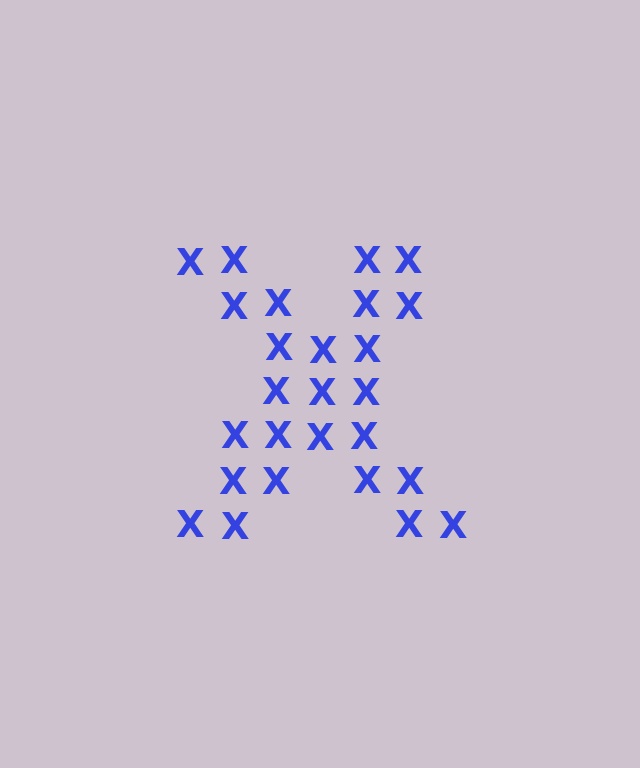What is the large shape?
The large shape is the letter X.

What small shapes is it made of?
It is made of small letter X's.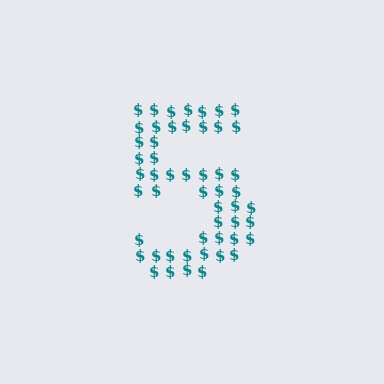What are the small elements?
The small elements are dollar signs.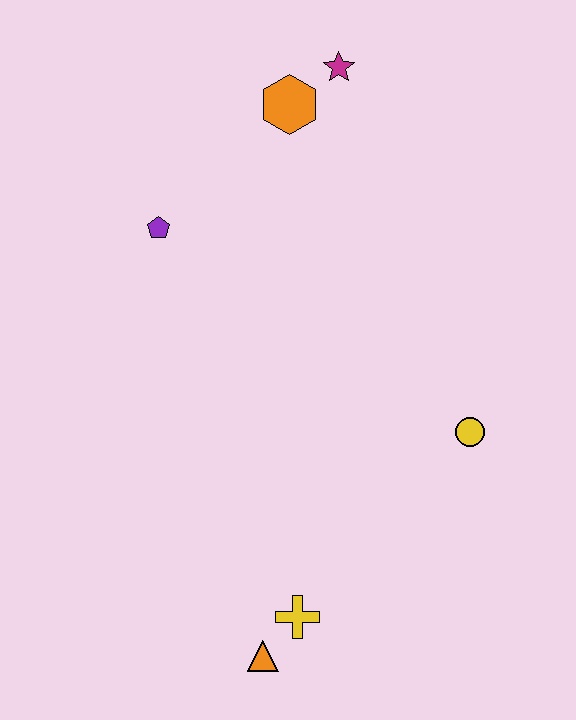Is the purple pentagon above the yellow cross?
Yes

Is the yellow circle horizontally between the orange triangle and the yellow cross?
No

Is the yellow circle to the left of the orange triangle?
No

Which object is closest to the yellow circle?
The yellow cross is closest to the yellow circle.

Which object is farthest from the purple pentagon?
The orange triangle is farthest from the purple pentagon.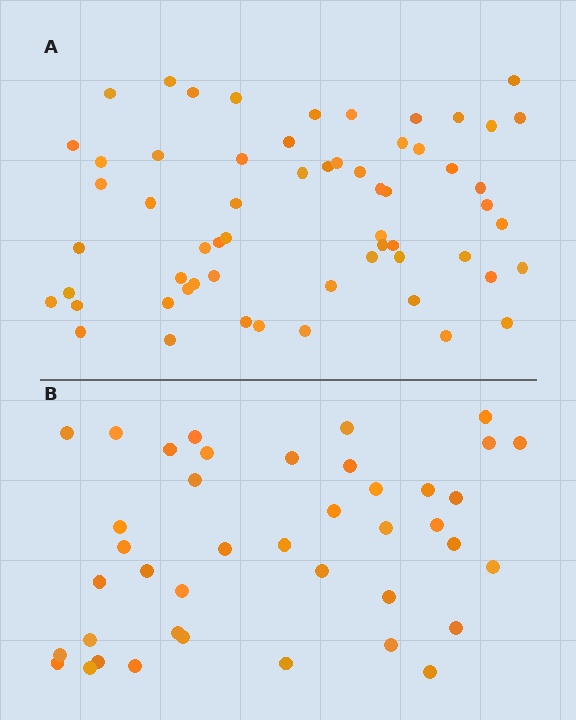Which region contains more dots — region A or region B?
Region A (the top region) has more dots.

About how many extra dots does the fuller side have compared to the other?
Region A has approximately 20 more dots than region B.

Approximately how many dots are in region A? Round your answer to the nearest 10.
About 60 dots.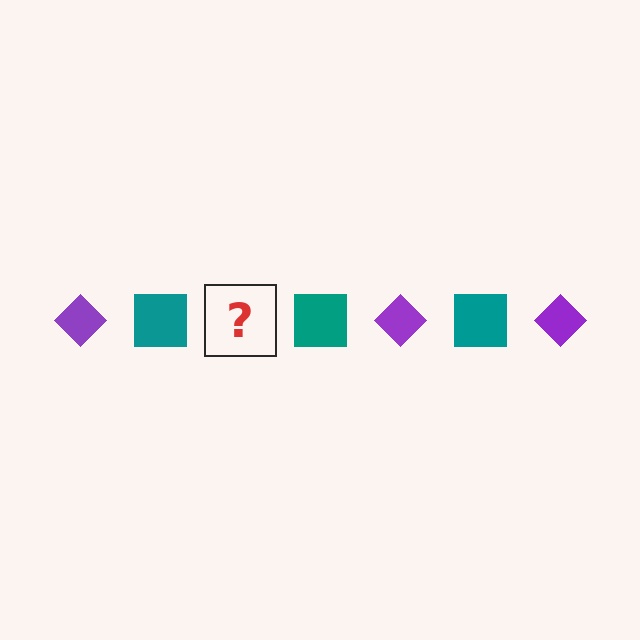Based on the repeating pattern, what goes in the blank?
The blank should be a purple diamond.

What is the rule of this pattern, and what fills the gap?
The rule is that the pattern alternates between purple diamond and teal square. The gap should be filled with a purple diamond.